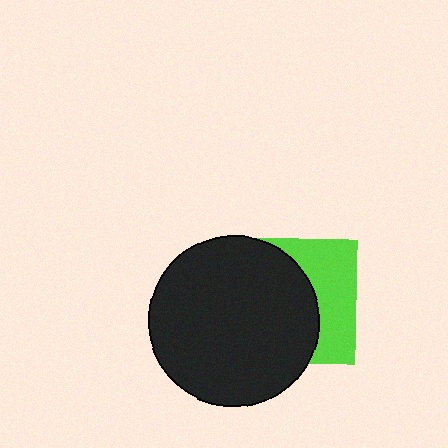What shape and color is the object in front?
The object in front is a black circle.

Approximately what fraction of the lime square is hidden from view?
Roughly 61% of the lime square is hidden behind the black circle.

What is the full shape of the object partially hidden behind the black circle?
The partially hidden object is a lime square.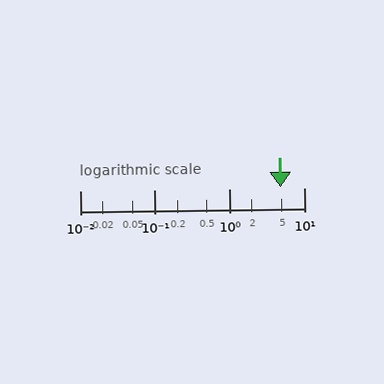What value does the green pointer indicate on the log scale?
The pointer indicates approximately 4.8.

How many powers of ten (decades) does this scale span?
The scale spans 3 decades, from 0.01 to 10.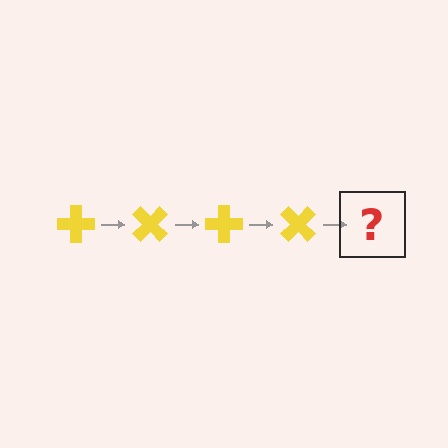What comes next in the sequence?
The next element should be a yellow cross rotated 180 degrees.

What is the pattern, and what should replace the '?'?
The pattern is that the cross rotates 45 degrees each step. The '?' should be a yellow cross rotated 180 degrees.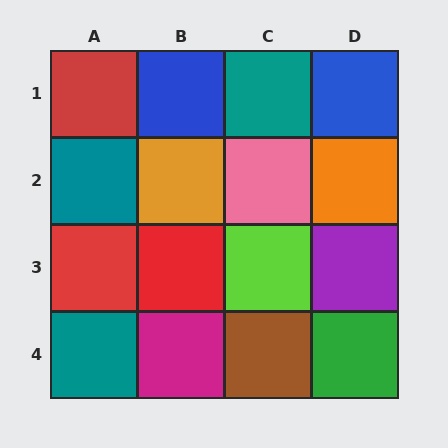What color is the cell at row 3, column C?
Lime.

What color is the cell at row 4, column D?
Green.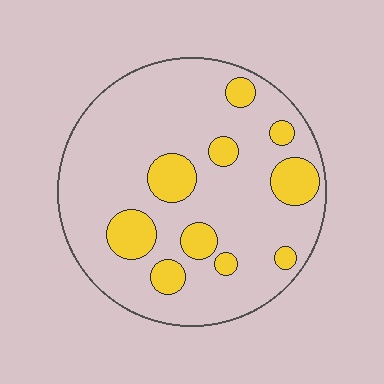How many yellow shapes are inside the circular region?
10.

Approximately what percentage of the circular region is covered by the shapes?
Approximately 20%.